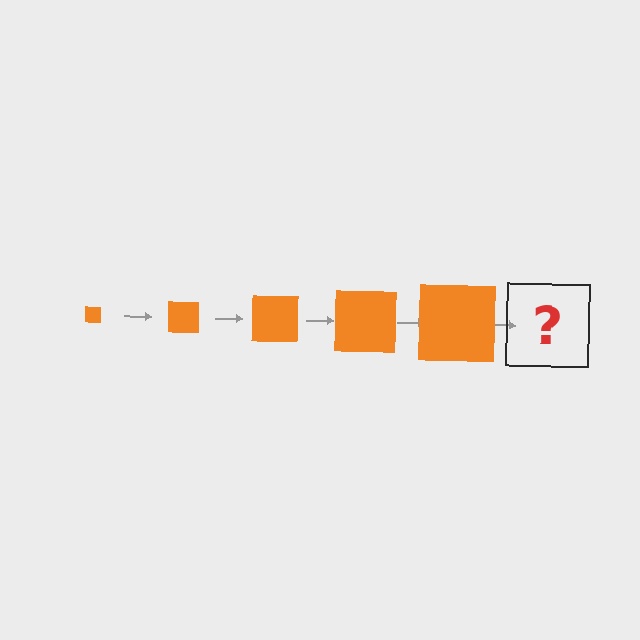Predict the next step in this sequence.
The next step is an orange square, larger than the previous one.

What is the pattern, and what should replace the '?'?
The pattern is that the square gets progressively larger each step. The '?' should be an orange square, larger than the previous one.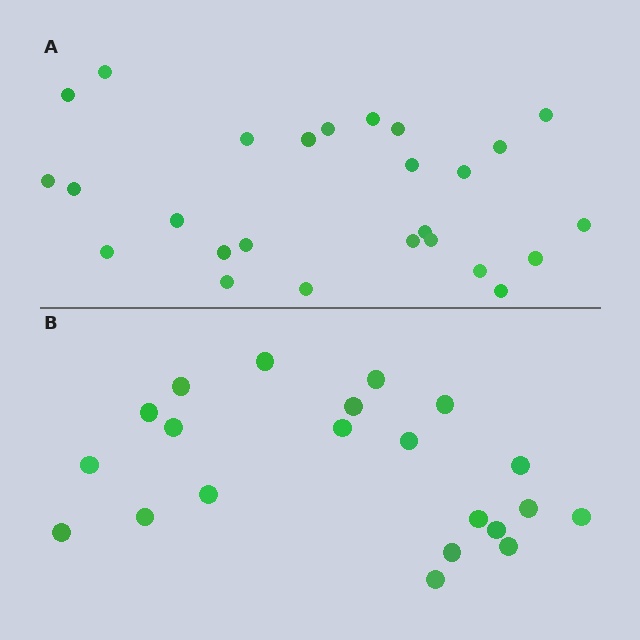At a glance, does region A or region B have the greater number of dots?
Region A (the top region) has more dots.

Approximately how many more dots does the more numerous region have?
Region A has about 5 more dots than region B.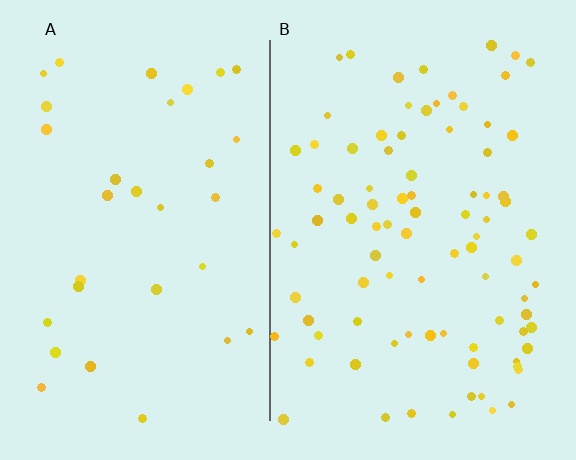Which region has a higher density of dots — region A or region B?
B (the right).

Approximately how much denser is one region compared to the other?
Approximately 2.7× — region B over region A.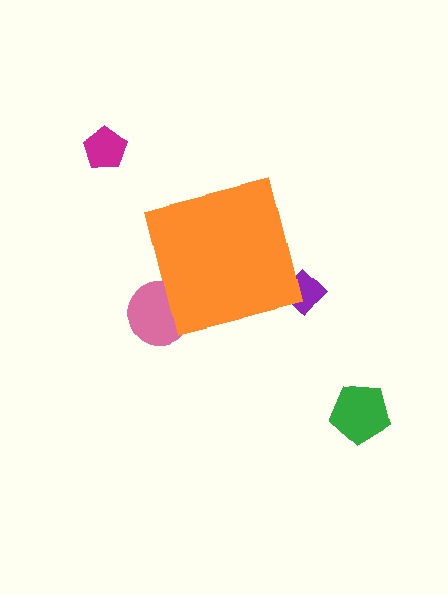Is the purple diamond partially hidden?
Yes, the purple diamond is partially hidden behind the orange square.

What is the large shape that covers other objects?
An orange square.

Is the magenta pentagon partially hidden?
No, the magenta pentagon is fully visible.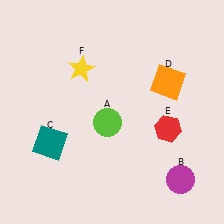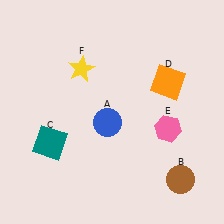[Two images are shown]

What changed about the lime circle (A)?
In Image 1, A is lime. In Image 2, it changed to blue.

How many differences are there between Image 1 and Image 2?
There are 3 differences between the two images.